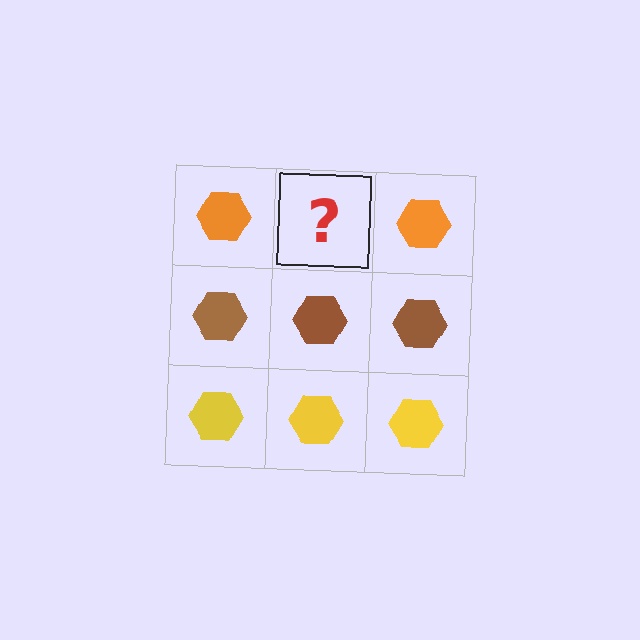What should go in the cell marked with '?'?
The missing cell should contain an orange hexagon.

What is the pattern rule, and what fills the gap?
The rule is that each row has a consistent color. The gap should be filled with an orange hexagon.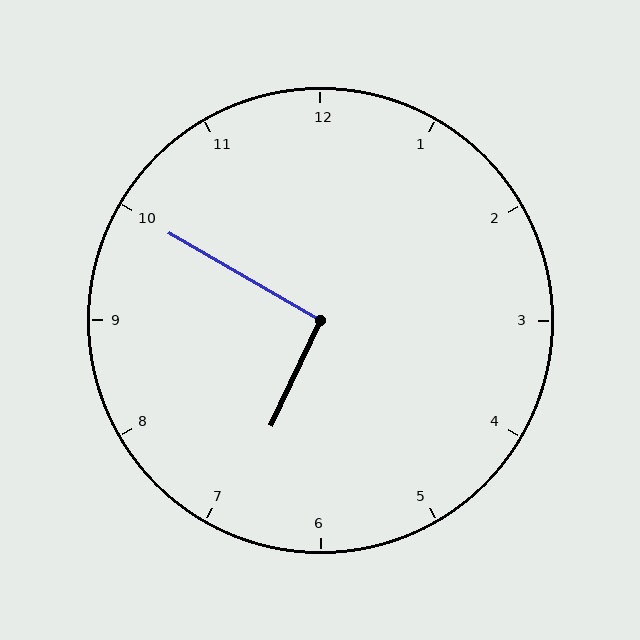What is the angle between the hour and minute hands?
Approximately 95 degrees.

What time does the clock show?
6:50.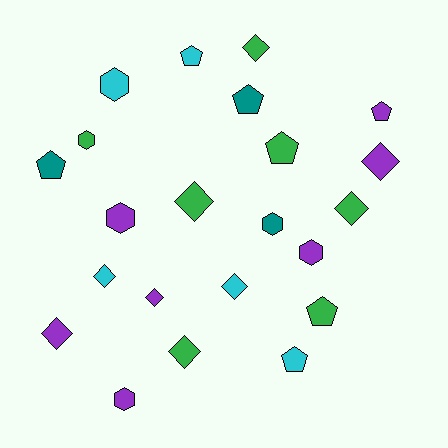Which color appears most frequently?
Purple, with 7 objects.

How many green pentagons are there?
There are 2 green pentagons.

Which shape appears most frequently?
Diamond, with 9 objects.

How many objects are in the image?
There are 22 objects.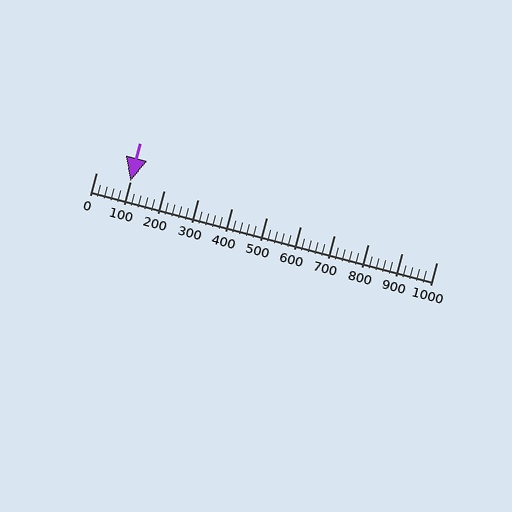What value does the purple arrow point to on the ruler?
The purple arrow points to approximately 100.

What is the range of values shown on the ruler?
The ruler shows values from 0 to 1000.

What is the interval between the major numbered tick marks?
The major tick marks are spaced 100 units apart.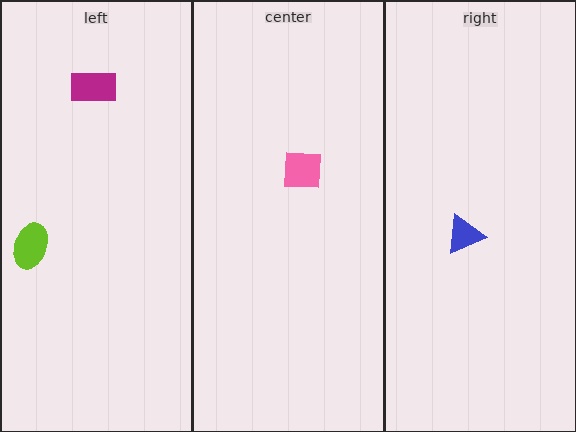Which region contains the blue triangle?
The right region.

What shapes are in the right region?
The blue triangle.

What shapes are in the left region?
The lime ellipse, the magenta rectangle.